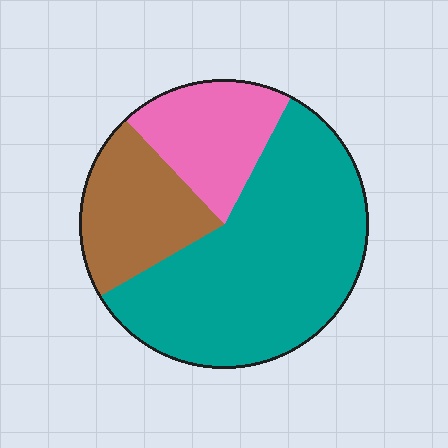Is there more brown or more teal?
Teal.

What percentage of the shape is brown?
Brown covers 21% of the shape.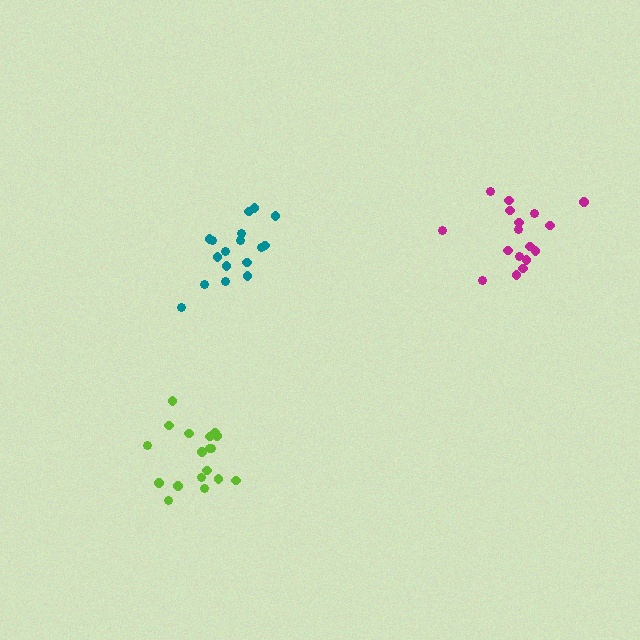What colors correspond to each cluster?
The clusters are colored: lime, teal, magenta.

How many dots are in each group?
Group 1: 18 dots, Group 2: 17 dots, Group 3: 17 dots (52 total).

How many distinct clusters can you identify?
There are 3 distinct clusters.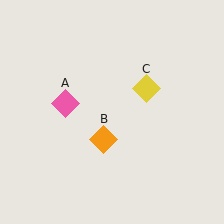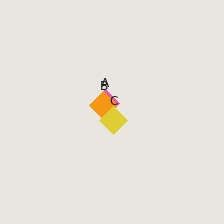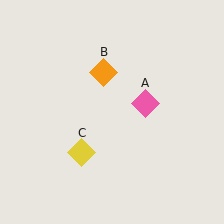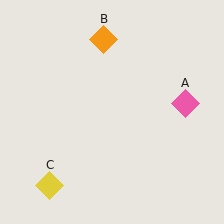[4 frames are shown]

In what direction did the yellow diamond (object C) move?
The yellow diamond (object C) moved down and to the left.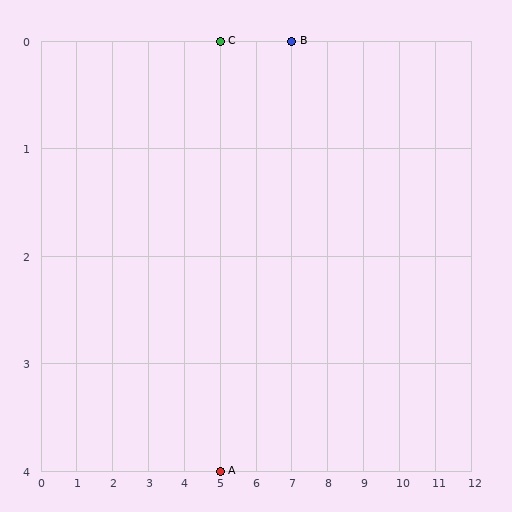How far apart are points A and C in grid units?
Points A and C are 4 rows apart.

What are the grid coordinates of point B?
Point B is at grid coordinates (7, 0).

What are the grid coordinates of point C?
Point C is at grid coordinates (5, 0).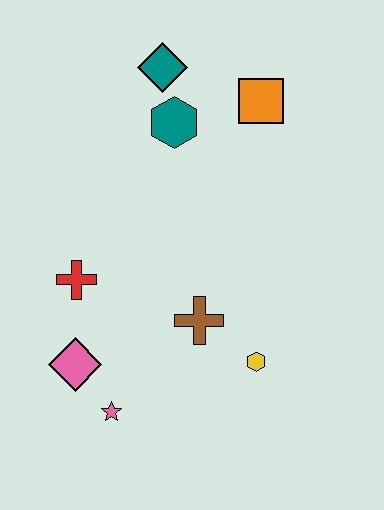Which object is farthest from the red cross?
The orange square is farthest from the red cross.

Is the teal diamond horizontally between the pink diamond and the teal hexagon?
Yes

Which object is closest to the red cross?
The pink diamond is closest to the red cross.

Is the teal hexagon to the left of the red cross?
No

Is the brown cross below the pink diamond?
No